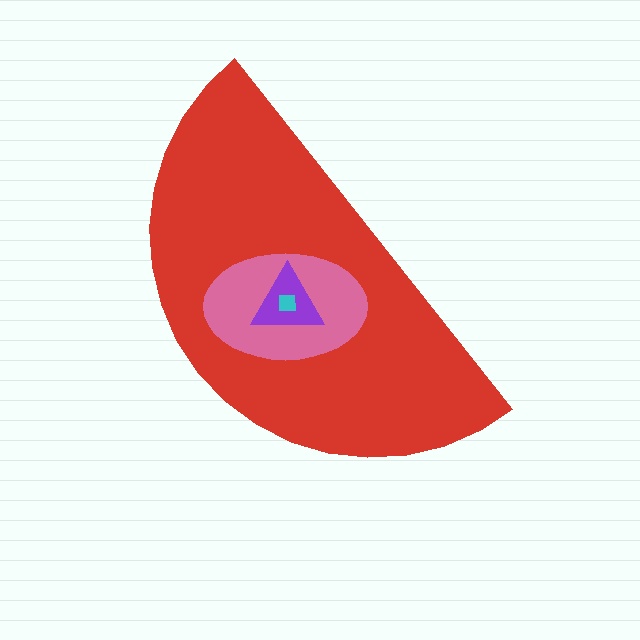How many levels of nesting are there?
4.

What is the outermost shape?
The red semicircle.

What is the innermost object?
The cyan square.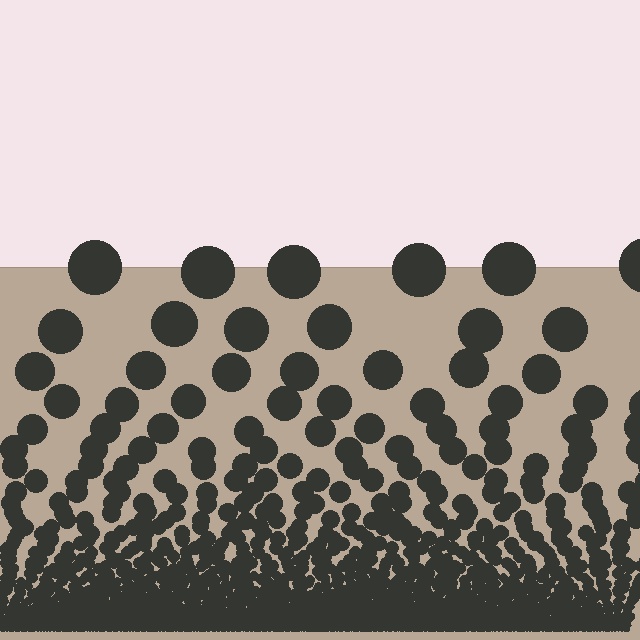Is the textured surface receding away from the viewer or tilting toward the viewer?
The surface appears to tilt toward the viewer. Texture elements get larger and sparser toward the top.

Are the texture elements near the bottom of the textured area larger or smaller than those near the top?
Smaller. The gradient is inverted — elements near the bottom are smaller and denser.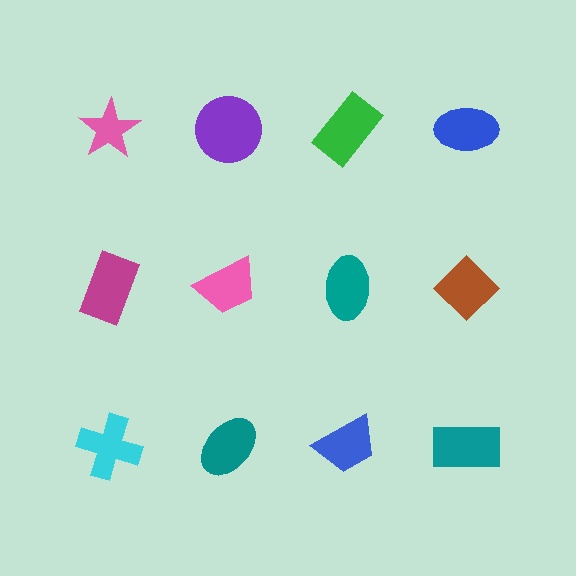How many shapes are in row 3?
4 shapes.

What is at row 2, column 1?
A magenta rectangle.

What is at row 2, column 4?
A brown diamond.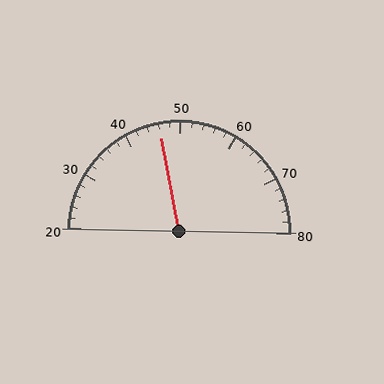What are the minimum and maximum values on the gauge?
The gauge ranges from 20 to 80.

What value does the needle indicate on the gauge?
The needle indicates approximately 46.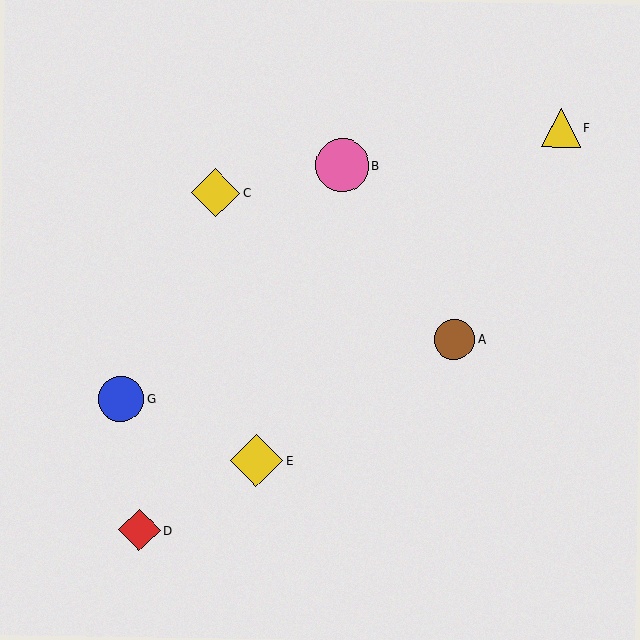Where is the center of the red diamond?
The center of the red diamond is at (139, 530).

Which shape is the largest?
The pink circle (labeled B) is the largest.